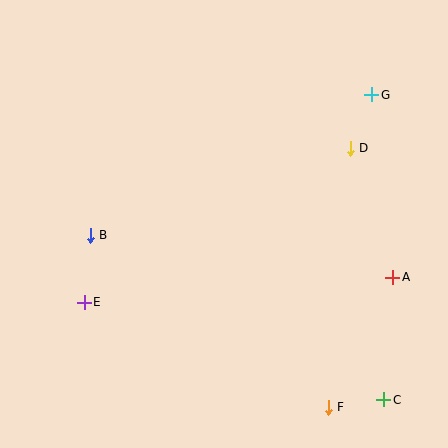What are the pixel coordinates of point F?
Point F is at (328, 407).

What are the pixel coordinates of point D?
Point D is at (350, 148).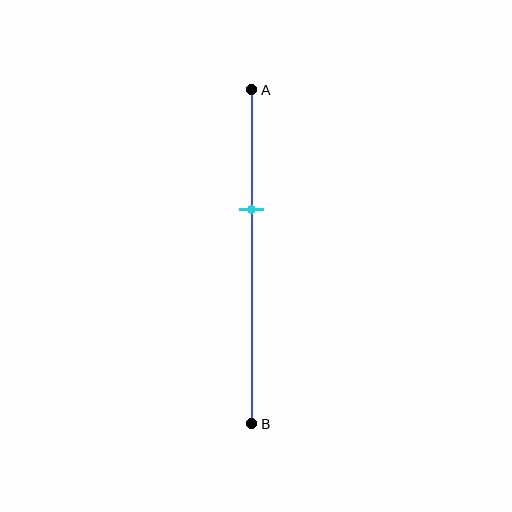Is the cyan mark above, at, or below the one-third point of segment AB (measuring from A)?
The cyan mark is approximately at the one-third point of segment AB.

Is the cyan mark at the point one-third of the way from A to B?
Yes, the mark is approximately at the one-third point.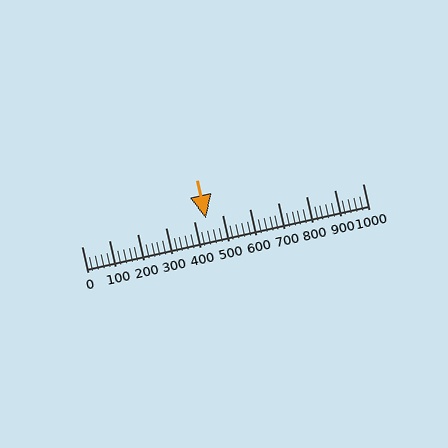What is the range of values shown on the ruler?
The ruler shows values from 0 to 1000.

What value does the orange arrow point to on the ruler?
The orange arrow points to approximately 442.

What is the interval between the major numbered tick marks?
The major tick marks are spaced 100 units apart.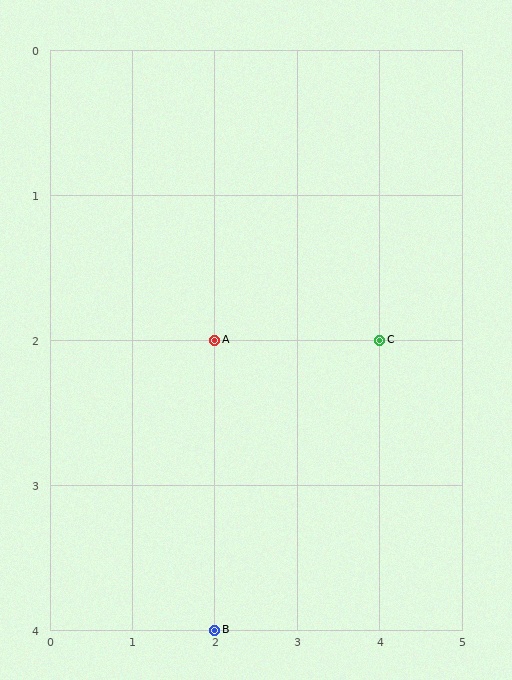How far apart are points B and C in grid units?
Points B and C are 2 columns and 2 rows apart (about 2.8 grid units diagonally).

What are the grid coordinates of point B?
Point B is at grid coordinates (2, 4).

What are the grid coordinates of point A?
Point A is at grid coordinates (2, 2).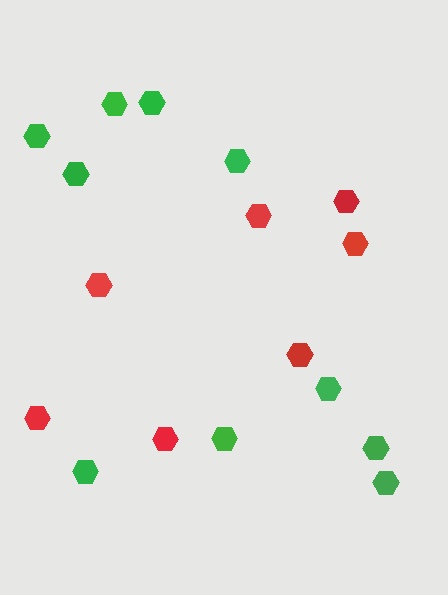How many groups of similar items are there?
There are 2 groups: one group of red hexagons (7) and one group of green hexagons (10).